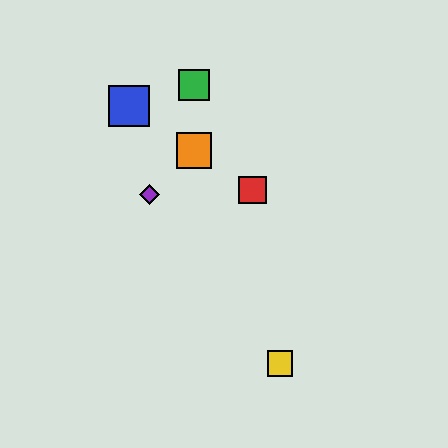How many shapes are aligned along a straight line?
3 shapes (the red square, the blue square, the orange square) are aligned along a straight line.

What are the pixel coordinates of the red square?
The red square is at (253, 190).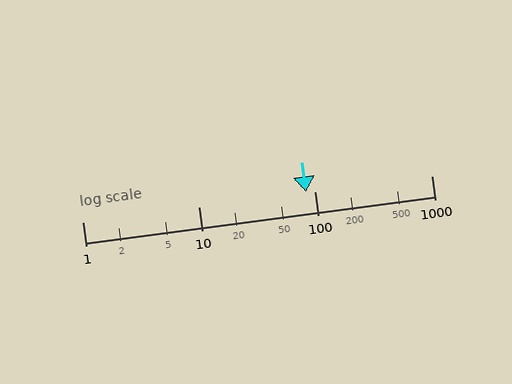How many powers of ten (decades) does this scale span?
The scale spans 3 decades, from 1 to 1000.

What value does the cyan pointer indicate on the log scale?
The pointer indicates approximately 84.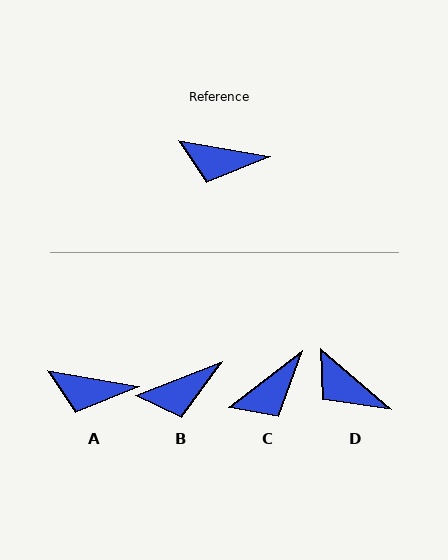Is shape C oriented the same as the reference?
No, it is off by about 47 degrees.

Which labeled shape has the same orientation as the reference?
A.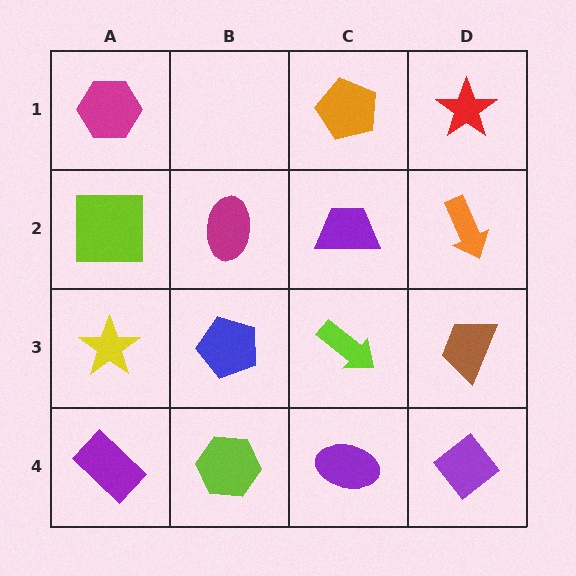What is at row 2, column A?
A lime square.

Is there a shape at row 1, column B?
No, that cell is empty.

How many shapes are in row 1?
3 shapes.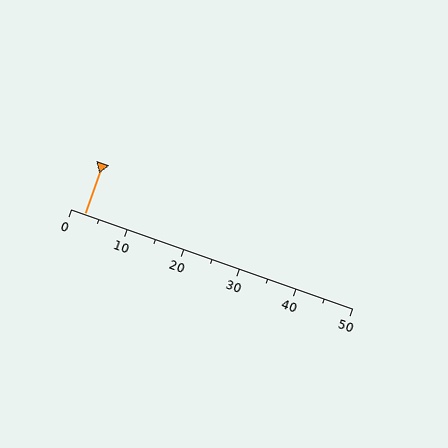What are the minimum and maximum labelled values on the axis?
The axis runs from 0 to 50.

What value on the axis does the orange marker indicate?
The marker indicates approximately 2.5.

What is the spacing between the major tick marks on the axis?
The major ticks are spaced 10 apart.